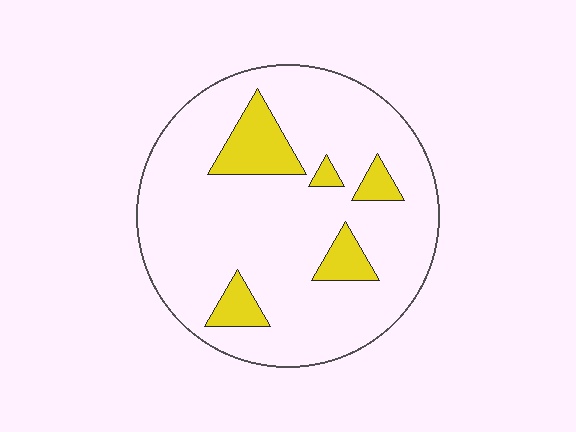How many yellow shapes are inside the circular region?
5.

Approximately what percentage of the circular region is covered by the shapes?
Approximately 15%.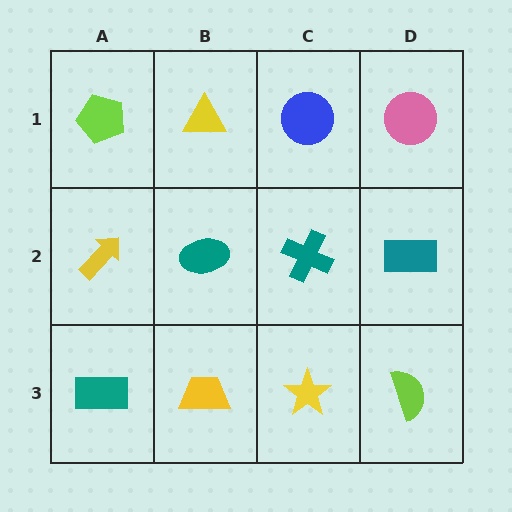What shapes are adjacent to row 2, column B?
A yellow triangle (row 1, column B), a yellow trapezoid (row 3, column B), a yellow arrow (row 2, column A), a teal cross (row 2, column C).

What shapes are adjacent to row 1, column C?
A teal cross (row 2, column C), a yellow triangle (row 1, column B), a pink circle (row 1, column D).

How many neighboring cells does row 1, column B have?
3.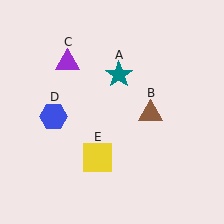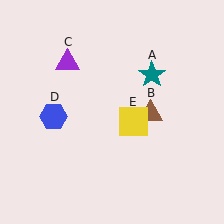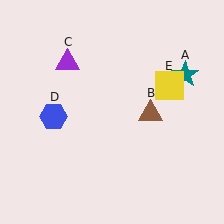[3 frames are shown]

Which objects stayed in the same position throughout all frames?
Brown triangle (object B) and purple triangle (object C) and blue hexagon (object D) remained stationary.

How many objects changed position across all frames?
2 objects changed position: teal star (object A), yellow square (object E).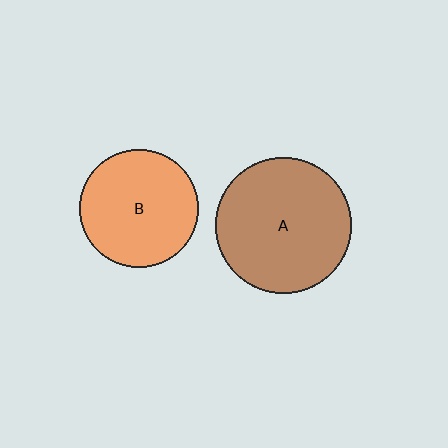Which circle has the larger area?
Circle A (brown).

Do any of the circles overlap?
No, none of the circles overlap.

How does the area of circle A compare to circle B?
Approximately 1.3 times.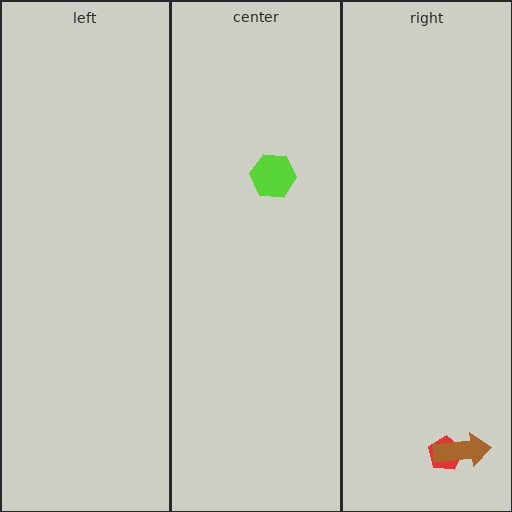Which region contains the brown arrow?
The right region.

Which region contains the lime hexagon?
The center region.